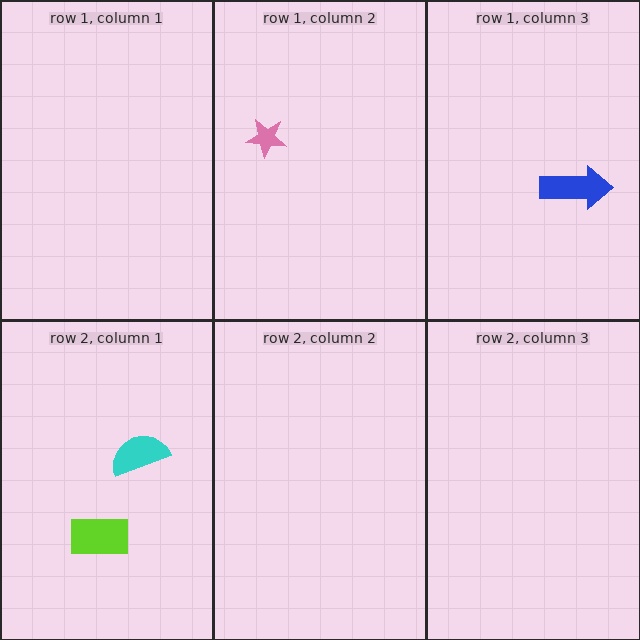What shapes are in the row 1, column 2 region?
The pink star.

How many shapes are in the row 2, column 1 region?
2.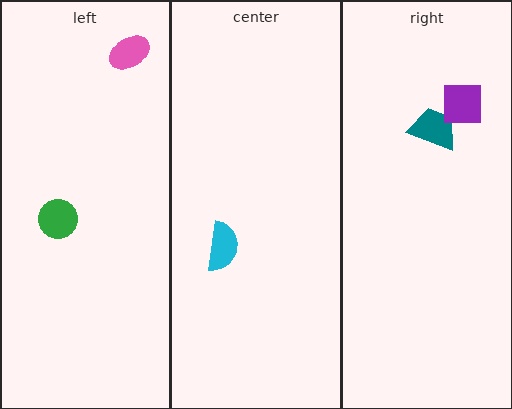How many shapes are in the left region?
2.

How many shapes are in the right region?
2.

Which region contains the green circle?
The left region.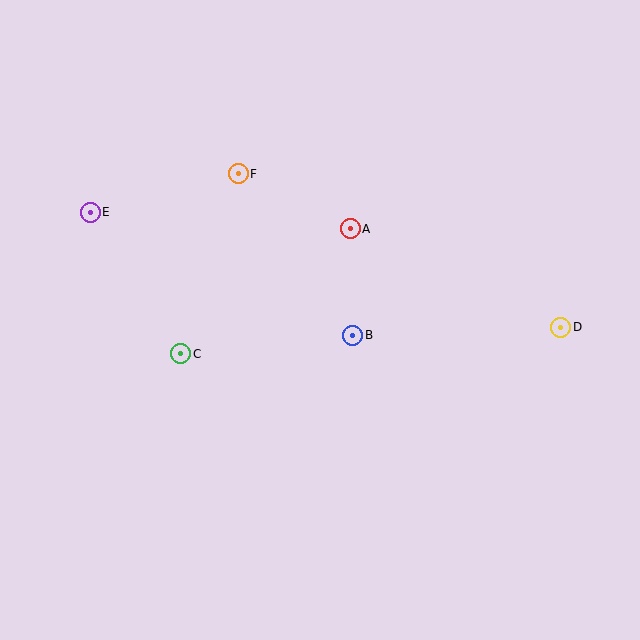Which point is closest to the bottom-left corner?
Point C is closest to the bottom-left corner.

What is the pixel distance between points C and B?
The distance between C and B is 173 pixels.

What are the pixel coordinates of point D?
Point D is at (561, 327).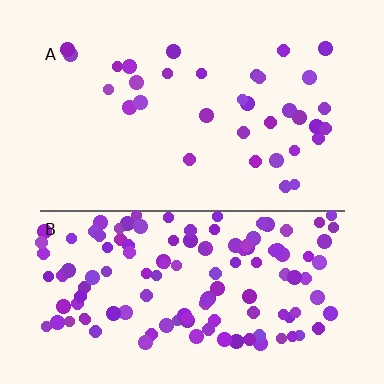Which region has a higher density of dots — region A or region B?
B (the bottom).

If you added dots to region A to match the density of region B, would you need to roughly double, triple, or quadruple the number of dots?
Approximately quadruple.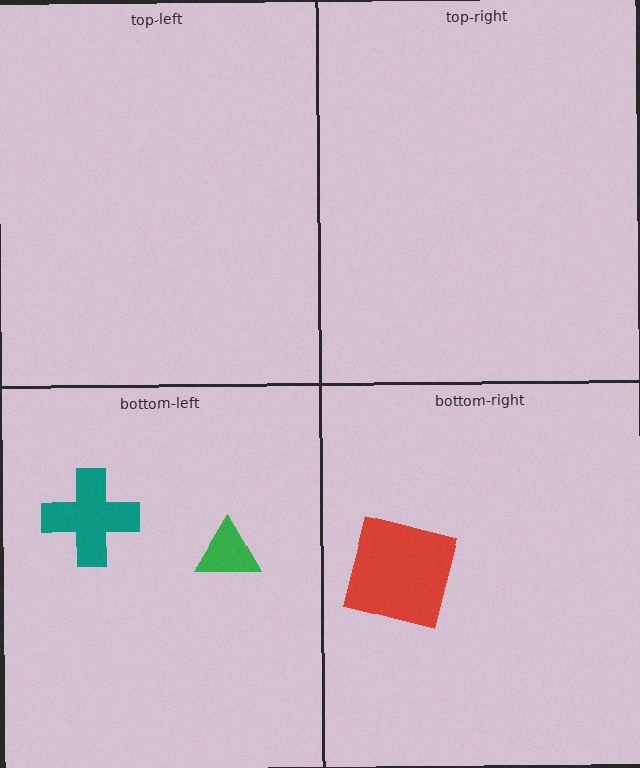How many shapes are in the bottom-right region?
1.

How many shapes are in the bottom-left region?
2.